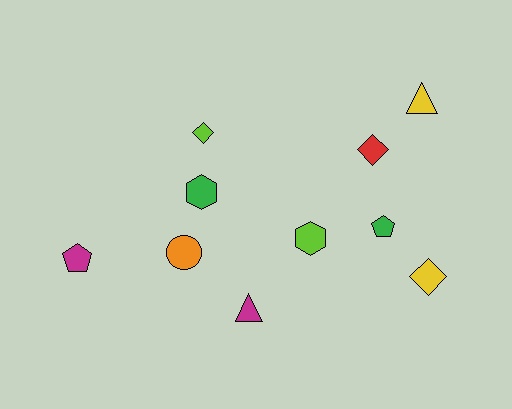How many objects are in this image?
There are 10 objects.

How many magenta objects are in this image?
There are 2 magenta objects.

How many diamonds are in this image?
There are 3 diamonds.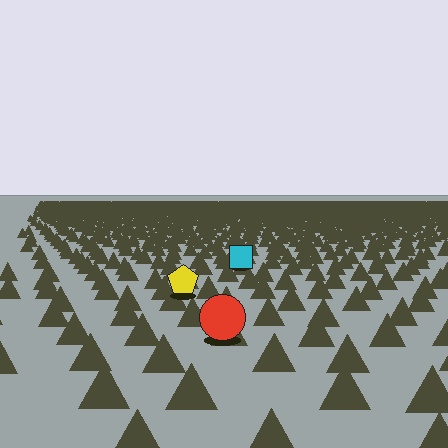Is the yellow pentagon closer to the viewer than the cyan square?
Yes. The yellow pentagon is closer — you can tell from the texture gradient: the ground texture is coarser near it.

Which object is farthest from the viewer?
The cyan square is farthest from the viewer. It appears smaller and the ground texture around it is denser.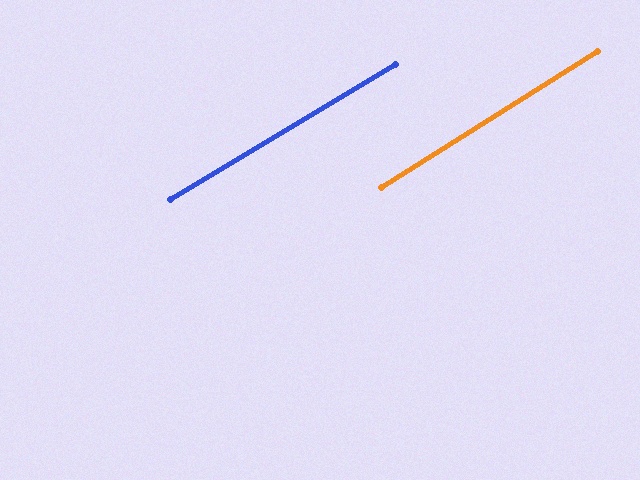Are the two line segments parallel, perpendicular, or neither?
Parallel — their directions differ by only 1.1°.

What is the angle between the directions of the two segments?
Approximately 1 degree.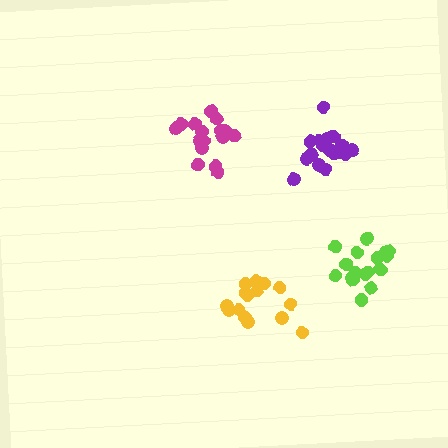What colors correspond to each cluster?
The clusters are colored: yellow, purple, magenta, lime.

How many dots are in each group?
Group 1: 16 dots, Group 2: 17 dots, Group 3: 17 dots, Group 4: 17 dots (67 total).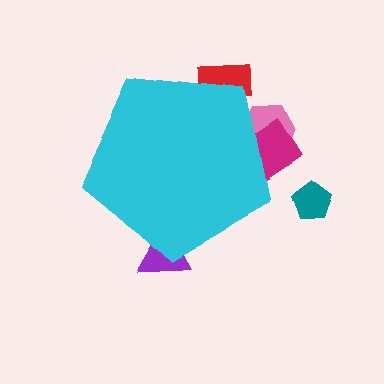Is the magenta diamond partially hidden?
Yes, the magenta diamond is partially hidden behind the cyan pentagon.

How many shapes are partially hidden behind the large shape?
4 shapes are partially hidden.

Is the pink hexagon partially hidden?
Yes, the pink hexagon is partially hidden behind the cyan pentagon.